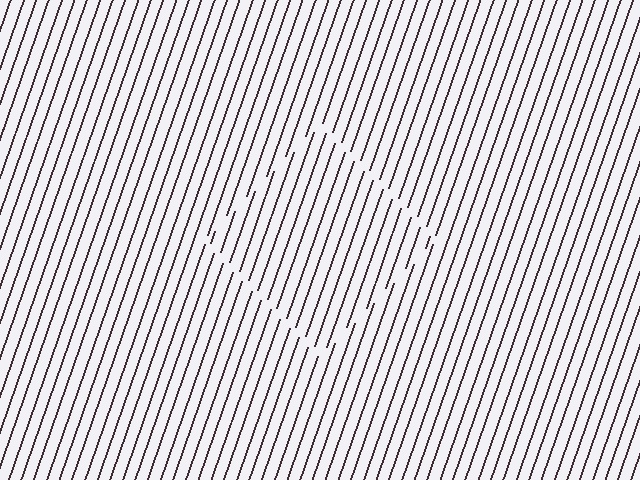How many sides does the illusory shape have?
4 sides — the line-ends trace a square.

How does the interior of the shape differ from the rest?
The interior of the shape contains the same grating, shifted by half a period — the contour is defined by the phase discontinuity where line-ends from the inner and outer gratings abut.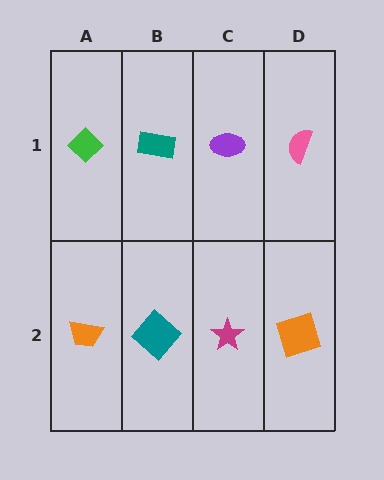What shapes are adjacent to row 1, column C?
A magenta star (row 2, column C), a teal rectangle (row 1, column B), a pink semicircle (row 1, column D).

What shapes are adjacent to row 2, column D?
A pink semicircle (row 1, column D), a magenta star (row 2, column C).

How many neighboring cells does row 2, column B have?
3.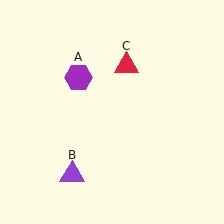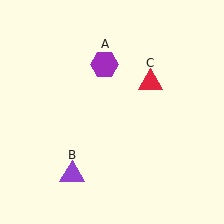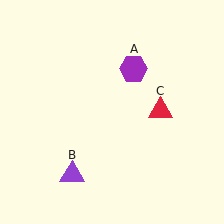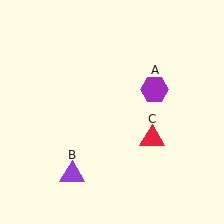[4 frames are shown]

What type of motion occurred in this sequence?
The purple hexagon (object A), red triangle (object C) rotated clockwise around the center of the scene.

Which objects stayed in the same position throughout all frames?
Purple triangle (object B) remained stationary.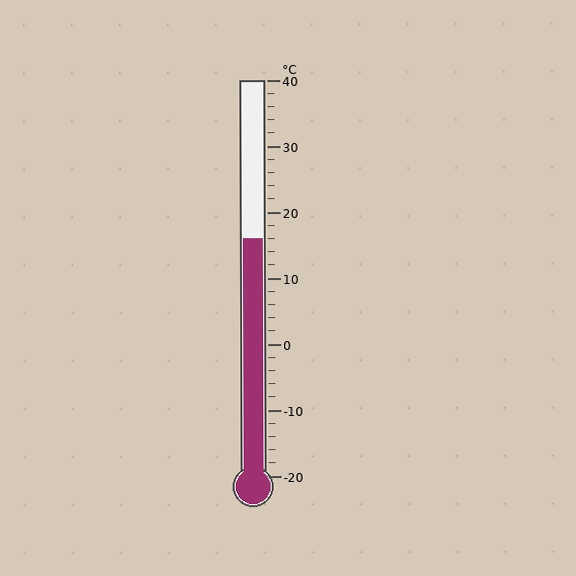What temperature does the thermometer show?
The thermometer shows approximately 16°C.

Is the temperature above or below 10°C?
The temperature is above 10°C.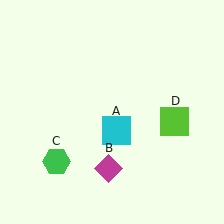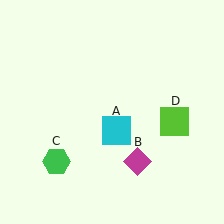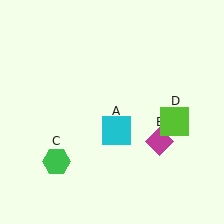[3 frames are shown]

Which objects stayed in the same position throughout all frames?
Cyan square (object A) and green hexagon (object C) and lime square (object D) remained stationary.